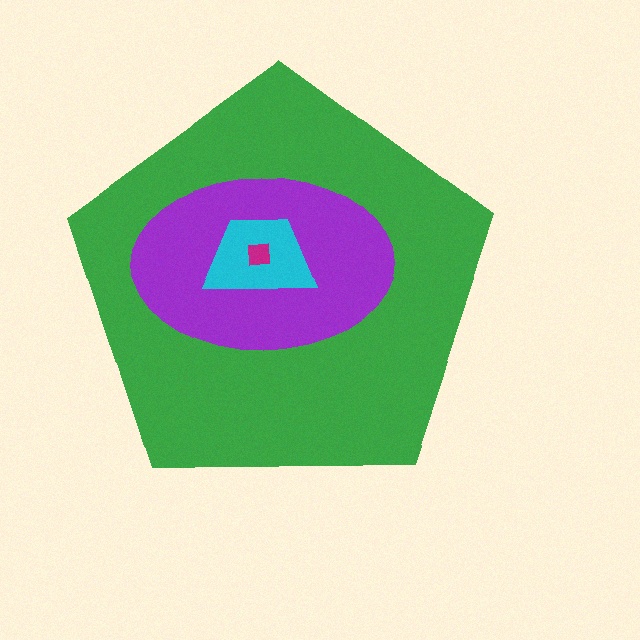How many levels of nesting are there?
4.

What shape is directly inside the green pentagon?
The purple ellipse.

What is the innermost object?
The magenta square.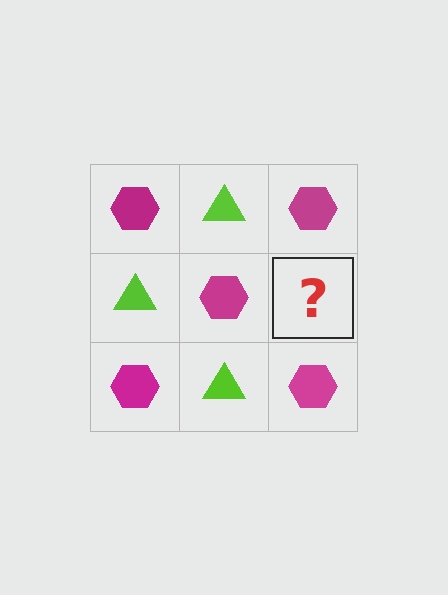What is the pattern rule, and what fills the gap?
The rule is that it alternates magenta hexagon and lime triangle in a checkerboard pattern. The gap should be filled with a lime triangle.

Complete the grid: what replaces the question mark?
The question mark should be replaced with a lime triangle.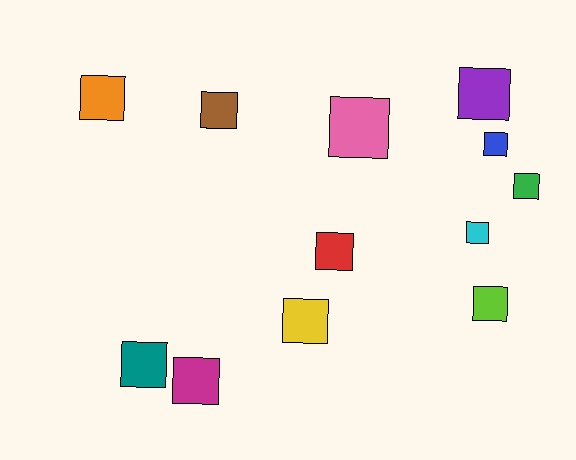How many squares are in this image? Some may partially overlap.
There are 12 squares.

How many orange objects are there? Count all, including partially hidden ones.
There is 1 orange object.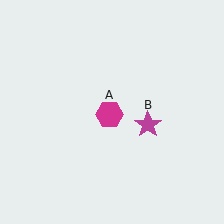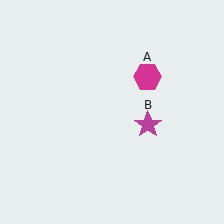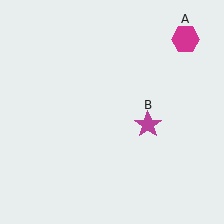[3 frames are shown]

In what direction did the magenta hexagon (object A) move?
The magenta hexagon (object A) moved up and to the right.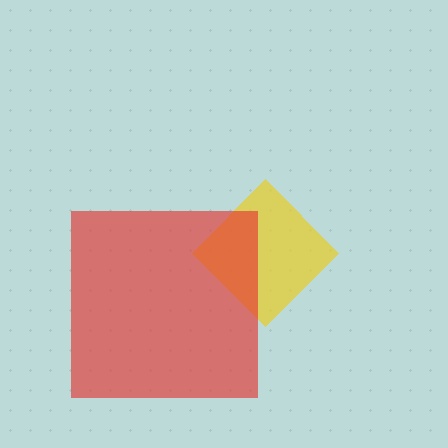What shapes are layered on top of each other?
The layered shapes are: a yellow diamond, a red square.